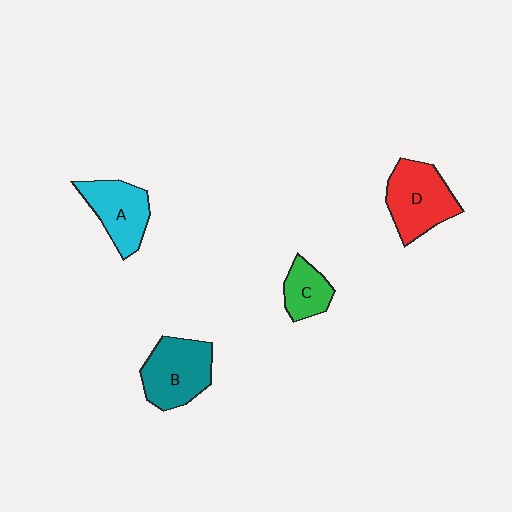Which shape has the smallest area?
Shape C (green).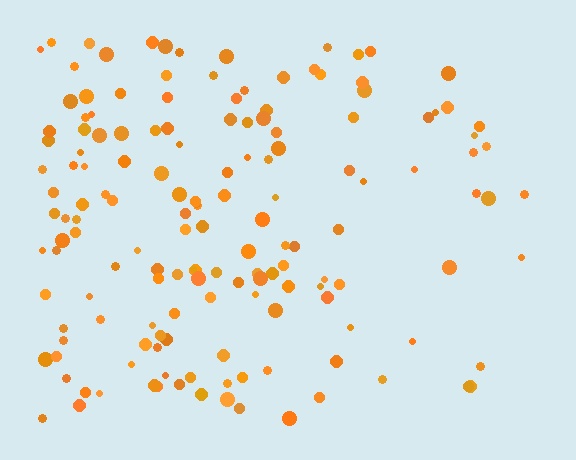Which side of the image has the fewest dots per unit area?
The right.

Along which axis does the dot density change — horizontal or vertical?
Horizontal.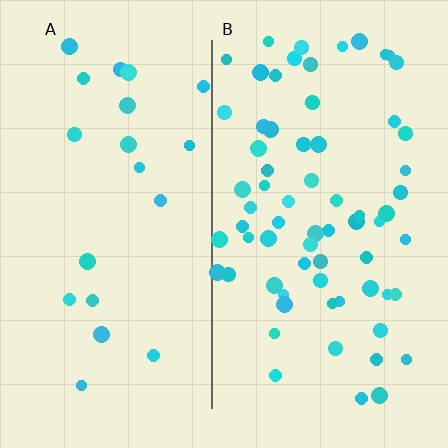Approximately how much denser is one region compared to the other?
Approximately 3.3× — region B over region A.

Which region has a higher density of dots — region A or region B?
B (the right).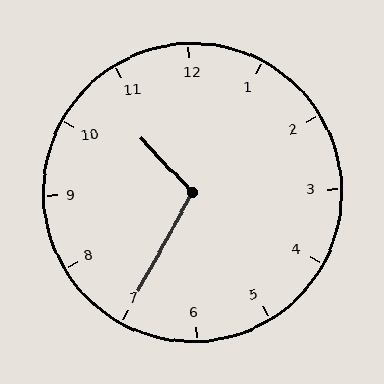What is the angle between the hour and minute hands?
Approximately 108 degrees.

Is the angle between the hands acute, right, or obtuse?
It is obtuse.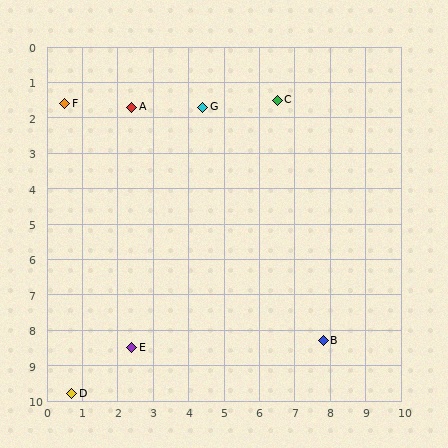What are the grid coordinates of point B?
Point B is at approximately (7.8, 8.3).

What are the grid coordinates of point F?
Point F is at approximately (0.5, 1.6).